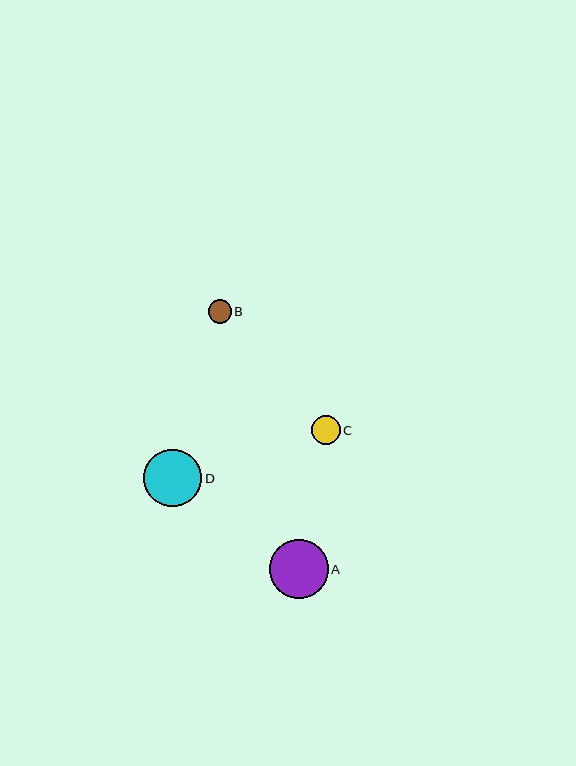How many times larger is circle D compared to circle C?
Circle D is approximately 2.0 times the size of circle C.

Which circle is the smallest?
Circle B is the smallest with a size of approximately 23 pixels.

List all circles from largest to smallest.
From largest to smallest: A, D, C, B.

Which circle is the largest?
Circle A is the largest with a size of approximately 59 pixels.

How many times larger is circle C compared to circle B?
Circle C is approximately 1.3 times the size of circle B.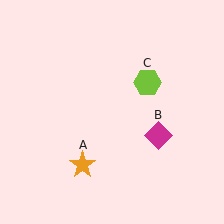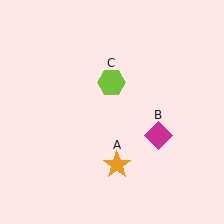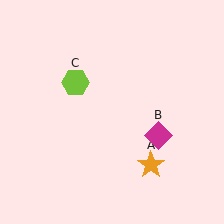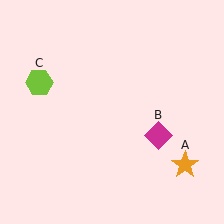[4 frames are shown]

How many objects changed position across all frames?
2 objects changed position: orange star (object A), lime hexagon (object C).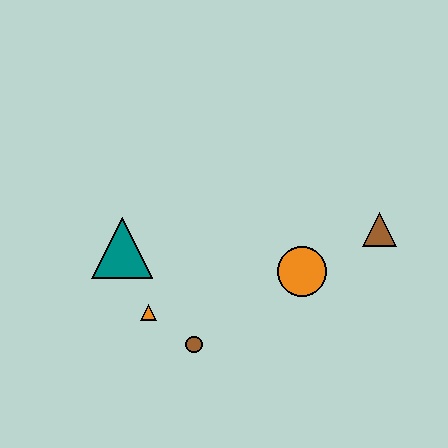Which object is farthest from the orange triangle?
The brown triangle is farthest from the orange triangle.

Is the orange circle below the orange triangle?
No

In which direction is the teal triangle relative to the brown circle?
The teal triangle is above the brown circle.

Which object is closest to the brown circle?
The orange triangle is closest to the brown circle.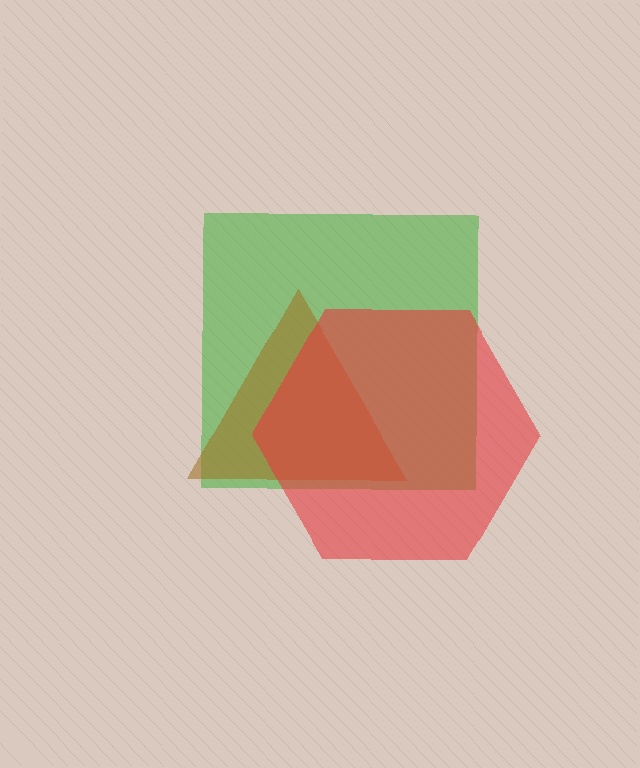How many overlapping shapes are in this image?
There are 3 overlapping shapes in the image.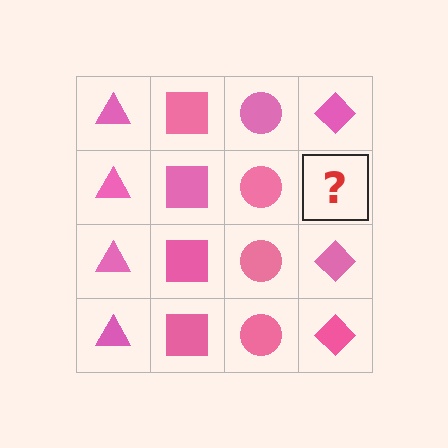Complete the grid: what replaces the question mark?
The question mark should be replaced with a pink diamond.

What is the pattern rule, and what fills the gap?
The rule is that each column has a consistent shape. The gap should be filled with a pink diamond.